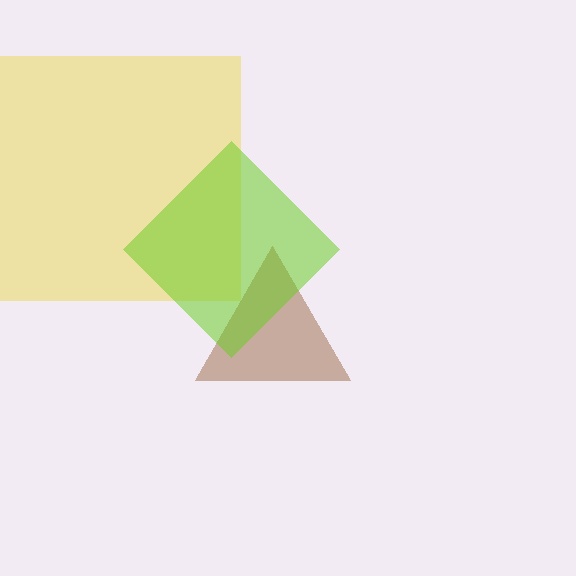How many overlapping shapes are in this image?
There are 3 overlapping shapes in the image.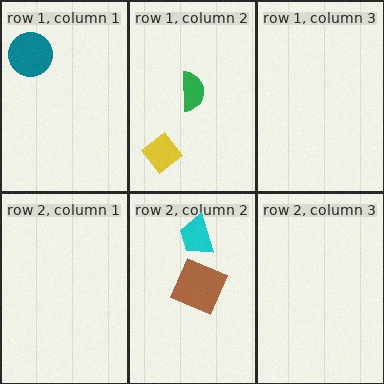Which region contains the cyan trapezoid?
The row 2, column 2 region.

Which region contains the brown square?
The row 2, column 2 region.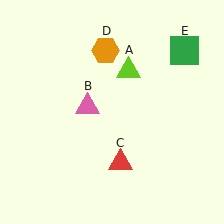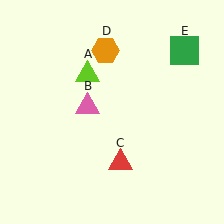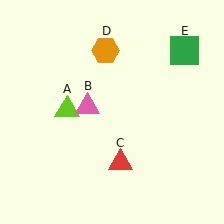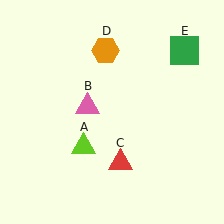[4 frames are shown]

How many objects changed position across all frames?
1 object changed position: lime triangle (object A).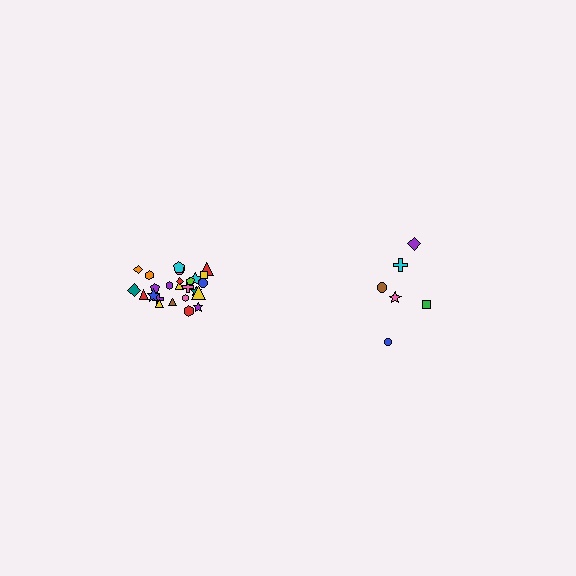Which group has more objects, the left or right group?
The left group.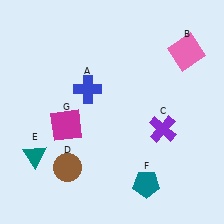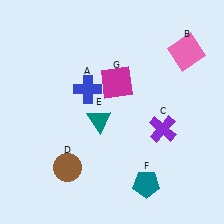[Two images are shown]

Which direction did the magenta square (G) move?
The magenta square (G) moved right.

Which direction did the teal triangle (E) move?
The teal triangle (E) moved right.